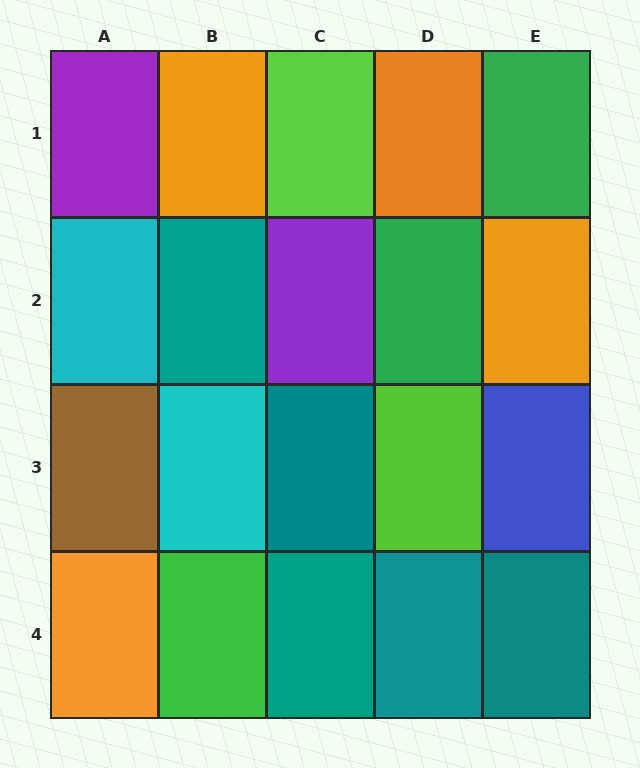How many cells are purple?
2 cells are purple.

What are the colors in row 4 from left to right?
Orange, green, teal, teal, teal.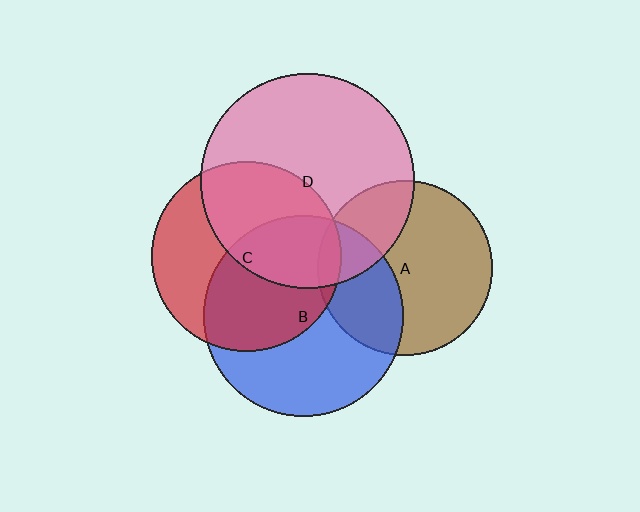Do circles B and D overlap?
Yes.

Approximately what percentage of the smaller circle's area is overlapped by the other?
Approximately 25%.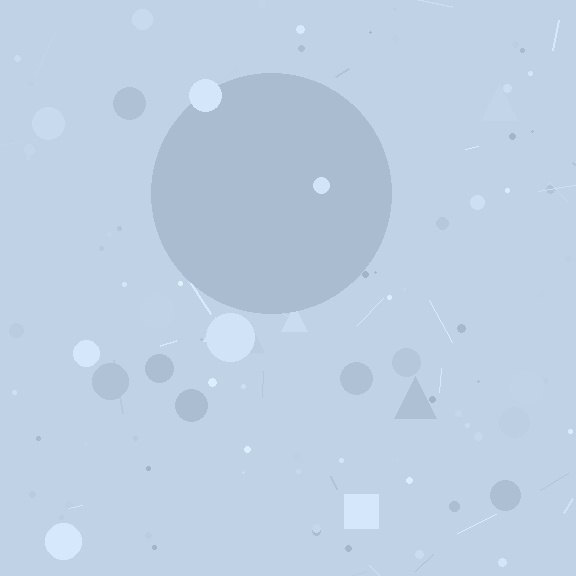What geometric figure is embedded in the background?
A circle is embedded in the background.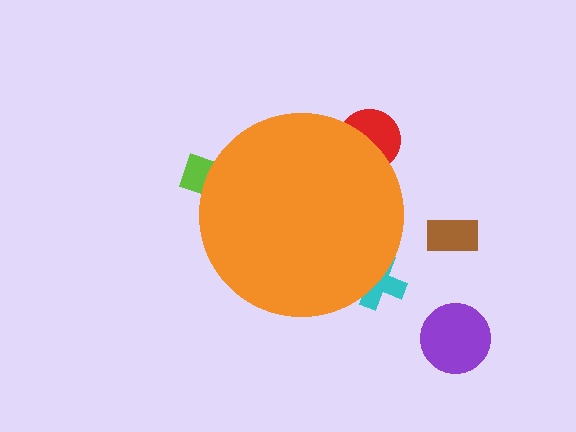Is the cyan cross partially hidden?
Yes, the cyan cross is partially hidden behind the orange circle.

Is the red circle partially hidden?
Yes, the red circle is partially hidden behind the orange circle.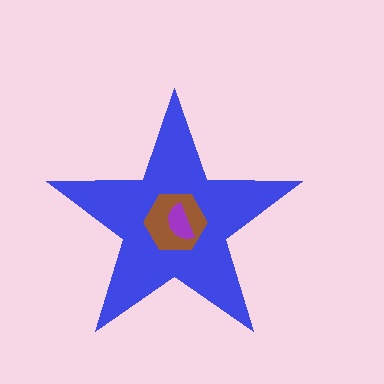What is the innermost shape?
The purple semicircle.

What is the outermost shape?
The blue star.